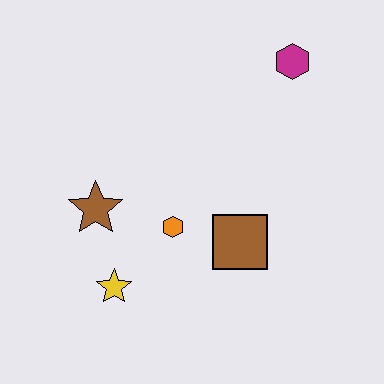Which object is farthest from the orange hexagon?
The magenta hexagon is farthest from the orange hexagon.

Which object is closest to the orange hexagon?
The brown square is closest to the orange hexagon.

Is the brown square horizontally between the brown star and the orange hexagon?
No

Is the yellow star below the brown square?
Yes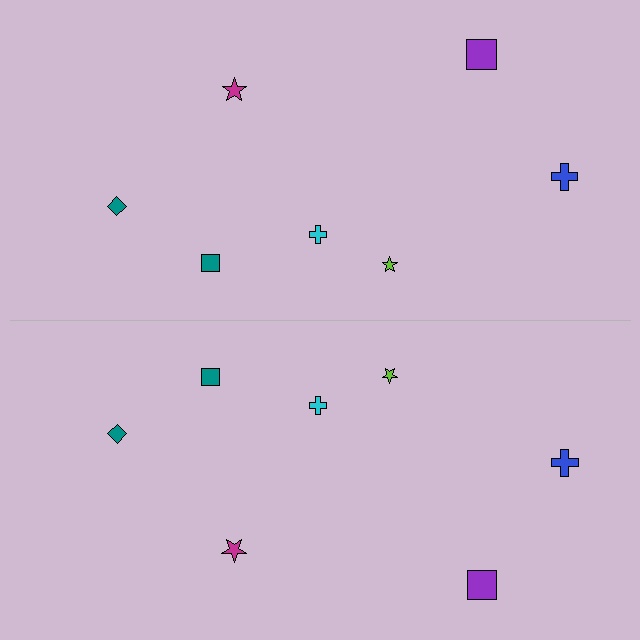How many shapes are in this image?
There are 14 shapes in this image.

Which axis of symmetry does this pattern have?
The pattern has a horizontal axis of symmetry running through the center of the image.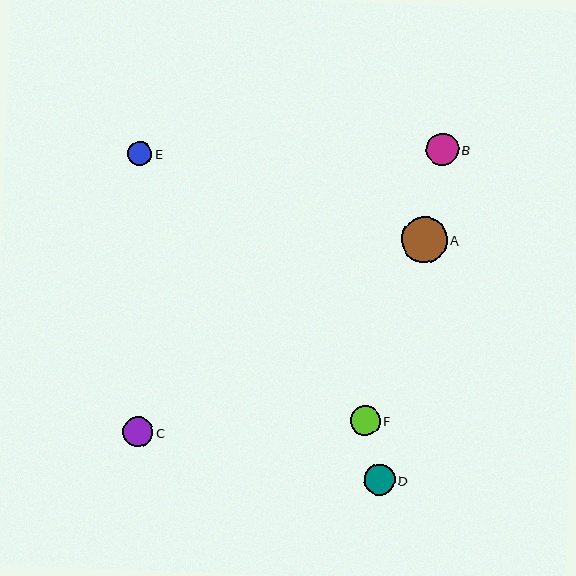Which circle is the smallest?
Circle E is the smallest with a size of approximately 24 pixels.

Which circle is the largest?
Circle A is the largest with a size of approximately 46 pixels.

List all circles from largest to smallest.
From largest to smallest: A, B, D, C, F, E.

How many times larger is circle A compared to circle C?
Circle A is approximately 1.5 times the size of circle C.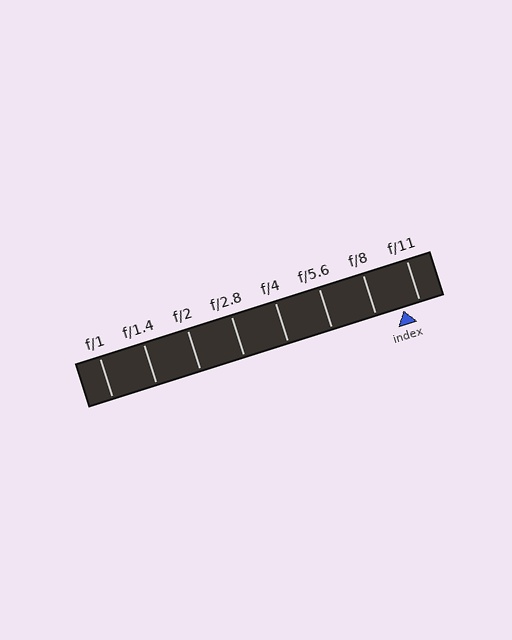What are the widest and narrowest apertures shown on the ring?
The widest aperture shown is f/1 and the narrowest is f/11.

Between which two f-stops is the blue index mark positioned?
The index mark is between f/8 and f/11.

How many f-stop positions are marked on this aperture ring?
There are 8 f-stop positions marked.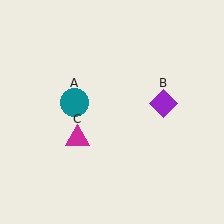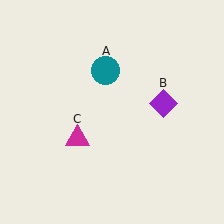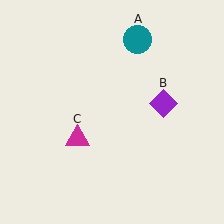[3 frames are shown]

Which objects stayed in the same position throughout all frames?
Purple diamond (object B) and magenta triangle (object C) remained stationary.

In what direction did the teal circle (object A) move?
The teal circle (object A) moved up and to the right.